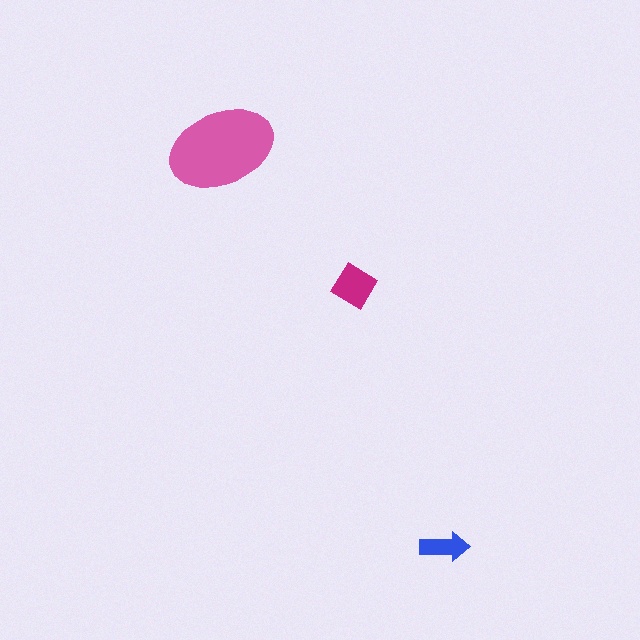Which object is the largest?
The pink ellipse.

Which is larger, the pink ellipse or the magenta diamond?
The pink ellipse.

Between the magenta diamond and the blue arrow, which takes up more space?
The magenta diamond.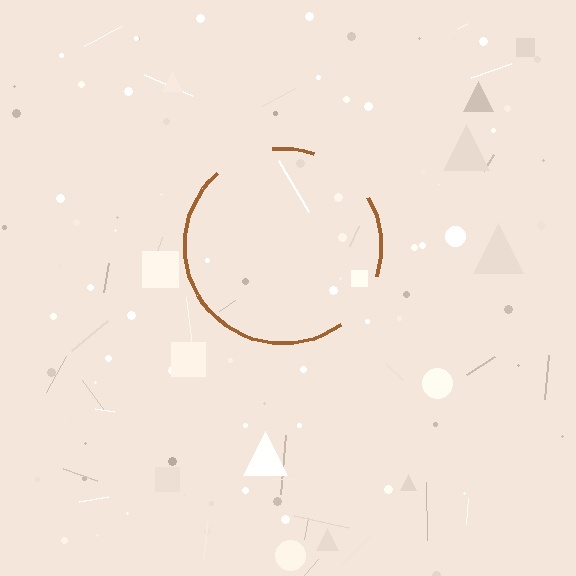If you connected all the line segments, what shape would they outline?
They would outline a circle.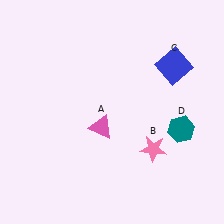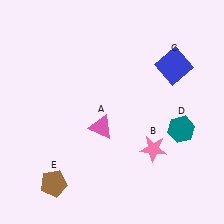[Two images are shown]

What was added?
A brown pentagon (E) was added in Image 2.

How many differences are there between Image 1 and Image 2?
There is 1 difference between the two images.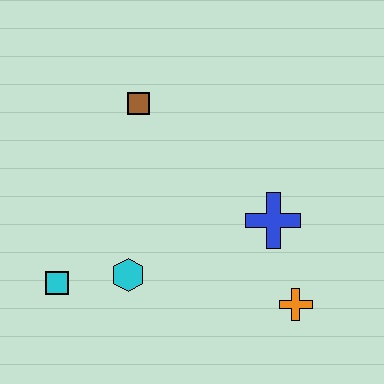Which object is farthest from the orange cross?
The brown square is farthest from the orange cross.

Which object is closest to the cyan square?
The cyan hexagon is closest to the cyan square.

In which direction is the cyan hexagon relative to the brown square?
The cyan hexagon is below the brown square.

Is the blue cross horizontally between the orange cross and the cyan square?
Yes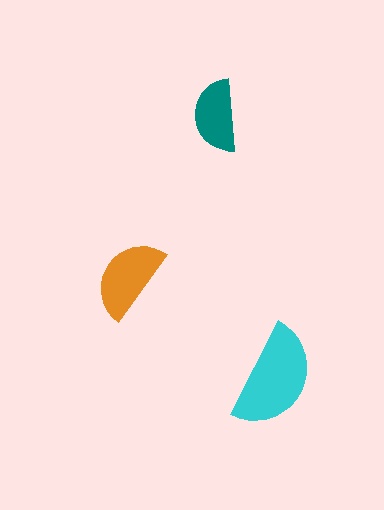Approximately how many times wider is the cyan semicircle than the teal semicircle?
About 1.5 times wider.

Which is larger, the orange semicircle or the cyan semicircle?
The cyan one.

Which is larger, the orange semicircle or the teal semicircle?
The orange one.